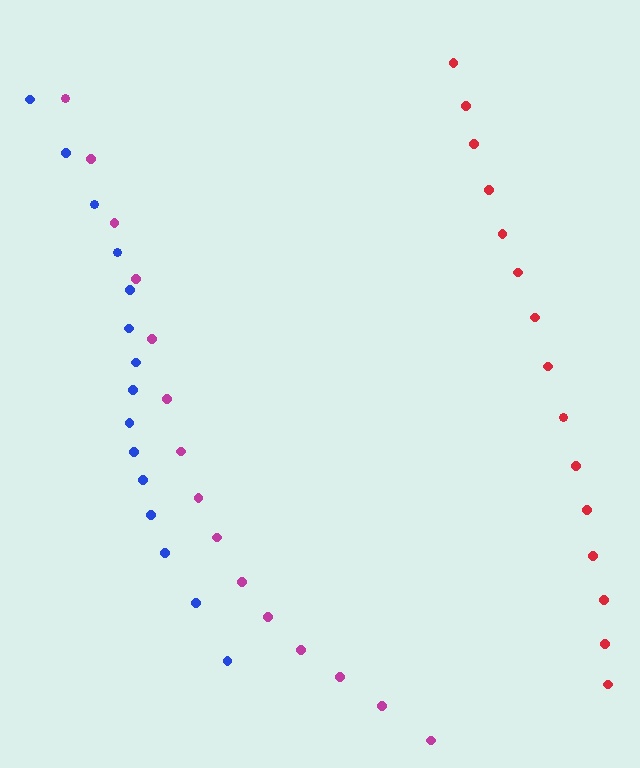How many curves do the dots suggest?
There are 3 distinct paths.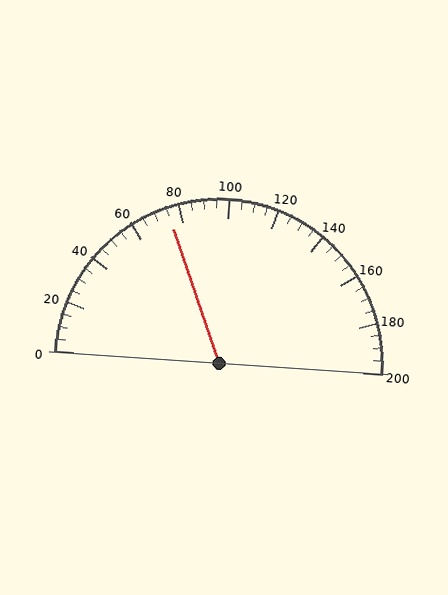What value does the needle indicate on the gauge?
The needle indicates approximately 75.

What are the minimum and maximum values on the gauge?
The gauge ranges from 0 to 200.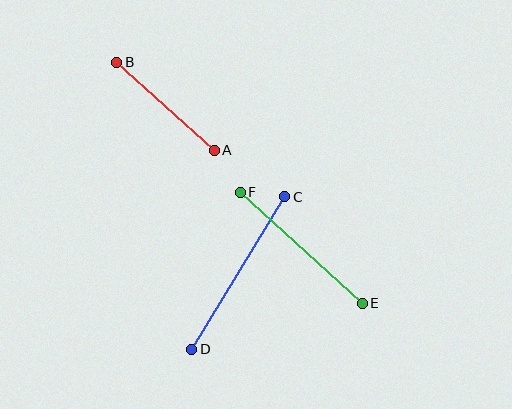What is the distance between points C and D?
The distance is approximately 179 pixels.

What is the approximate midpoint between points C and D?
The midpoint is at approximately (238, 273) pixels.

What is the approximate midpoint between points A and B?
The midpoint is at approximately (165, 106) pixels.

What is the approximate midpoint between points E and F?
The midpoint is at approximately (301, 248) pixels.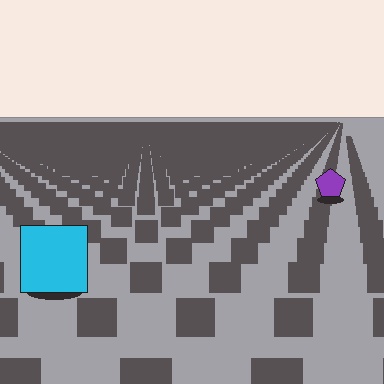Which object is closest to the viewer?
The cyan square is closest. The texture marks near it are larger and more spread out.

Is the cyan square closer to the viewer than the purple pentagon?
Yes. The cyan square is closer — you can tell from the texture gradient: the ground texture is coarser near it.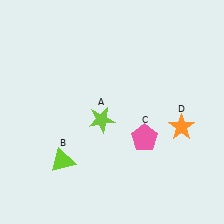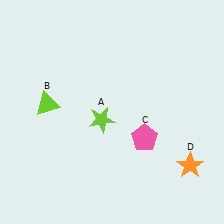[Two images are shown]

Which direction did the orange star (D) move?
The orange star (D) moved down.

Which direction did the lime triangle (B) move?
The lime triangle (B) moved up.